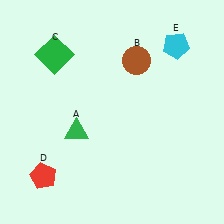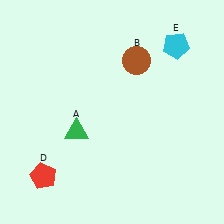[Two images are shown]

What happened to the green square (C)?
The green square (C) was removed in Image 2. It was in the top-left area of Image 1.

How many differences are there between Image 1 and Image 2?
There is 1 difference between the two images.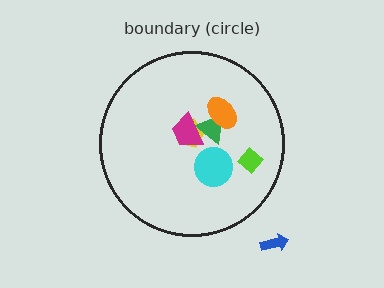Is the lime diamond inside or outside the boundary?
Inside.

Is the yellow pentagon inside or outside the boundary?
Inside.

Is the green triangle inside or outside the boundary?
Inside.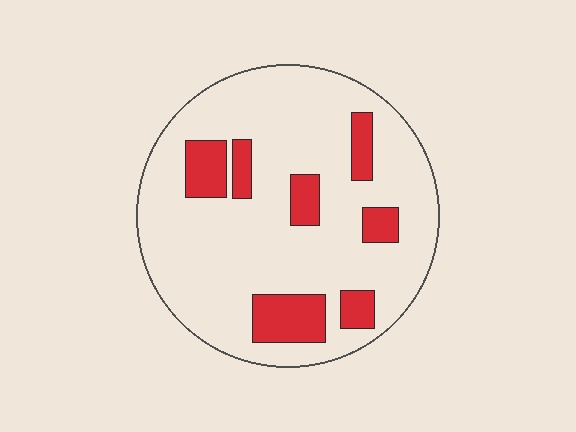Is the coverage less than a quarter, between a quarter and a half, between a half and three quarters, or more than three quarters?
Less than a quarter.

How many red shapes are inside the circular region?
7.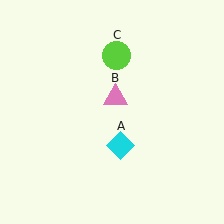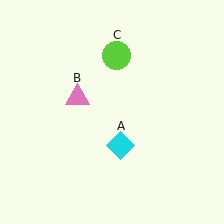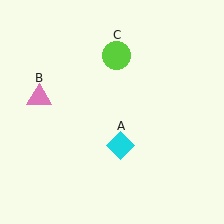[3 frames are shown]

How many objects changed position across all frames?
1 object changed position: pink triangle (object B).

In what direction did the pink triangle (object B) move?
The pink triangle (object B) moved left.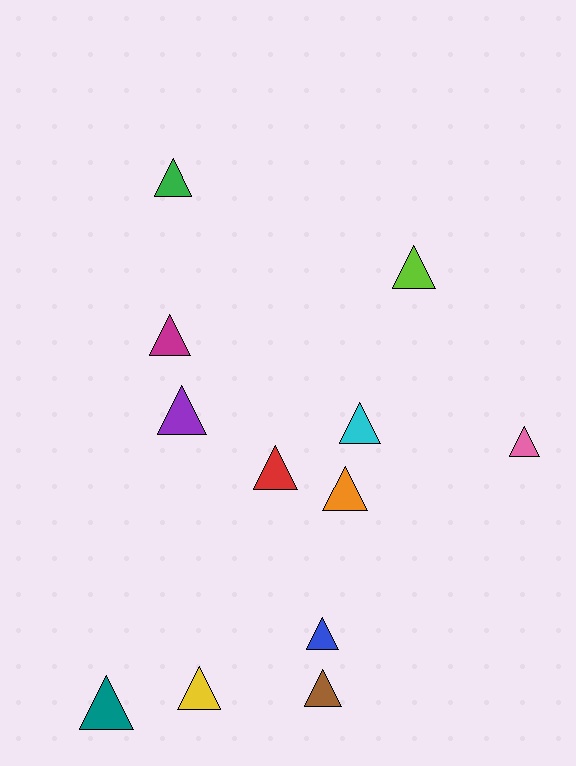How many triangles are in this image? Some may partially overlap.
There are 12 triangles.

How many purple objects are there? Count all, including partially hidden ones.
There is 1 purple object.